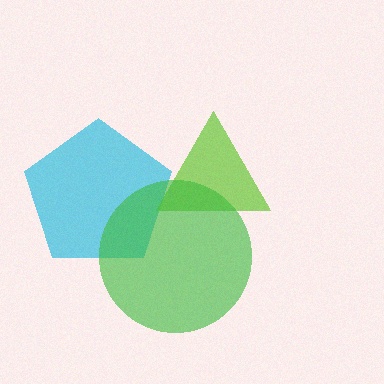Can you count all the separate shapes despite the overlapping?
Yes, there are 3 separate shapes.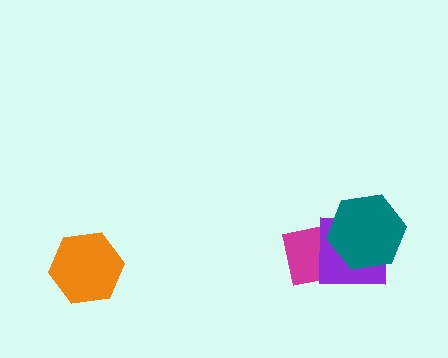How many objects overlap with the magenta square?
2 objects overlap with the magenta square.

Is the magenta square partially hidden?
Yes, it is partially covered by another shape.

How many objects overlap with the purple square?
2 objects overlap with the purple square.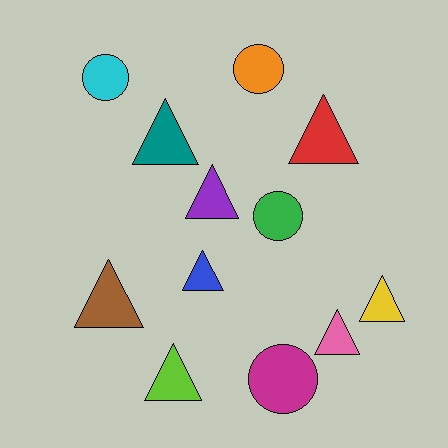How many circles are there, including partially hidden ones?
There are 4 circles.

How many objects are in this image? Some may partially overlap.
There are 12 objects.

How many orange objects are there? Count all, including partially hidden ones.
There is 1 orange object.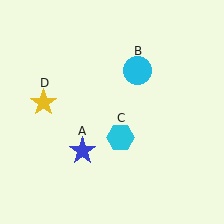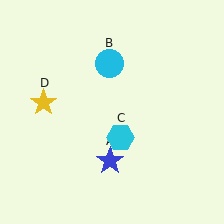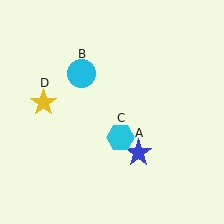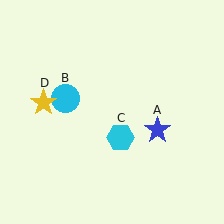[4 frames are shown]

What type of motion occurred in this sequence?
The blue star (object A), cyan circle (object B) rotated counterclockwise around the center of the scene.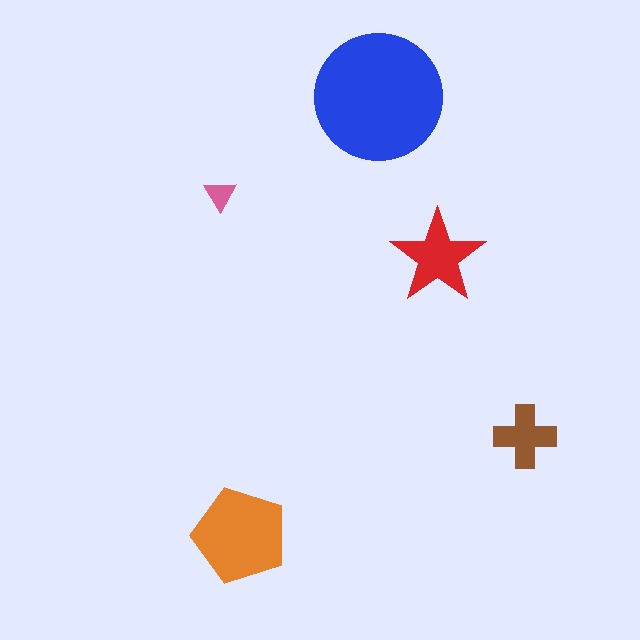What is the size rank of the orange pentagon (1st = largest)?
2nd.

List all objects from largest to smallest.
The blue circle, the orange pentagon, the red star, the brown cross, the pink triangle.